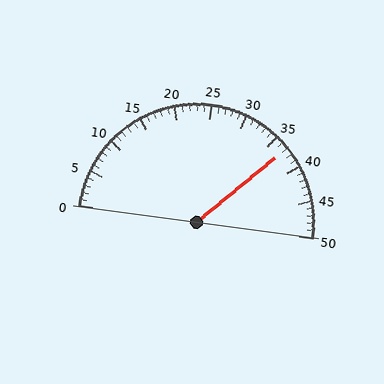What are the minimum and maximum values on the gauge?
The gauge ranges from 0 to 50.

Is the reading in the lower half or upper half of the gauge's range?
The reading is in the upper half of the range (0 to 50).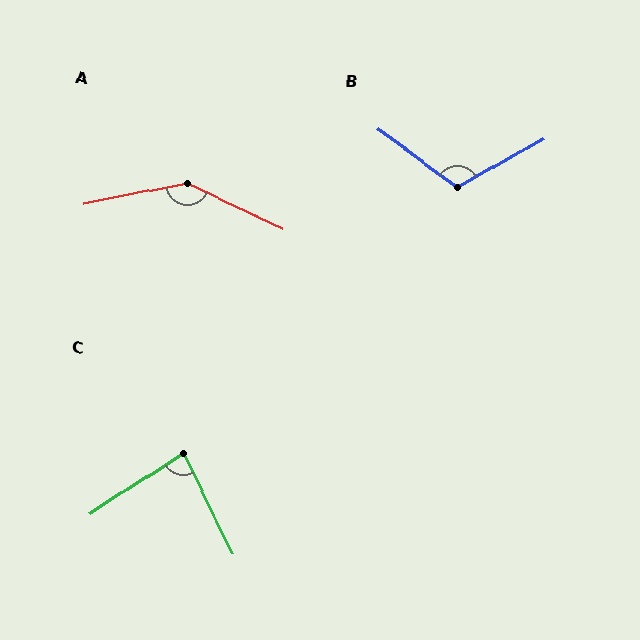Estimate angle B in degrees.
Approximately 114 degrees.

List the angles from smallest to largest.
C (84°), B (114°), A (144°).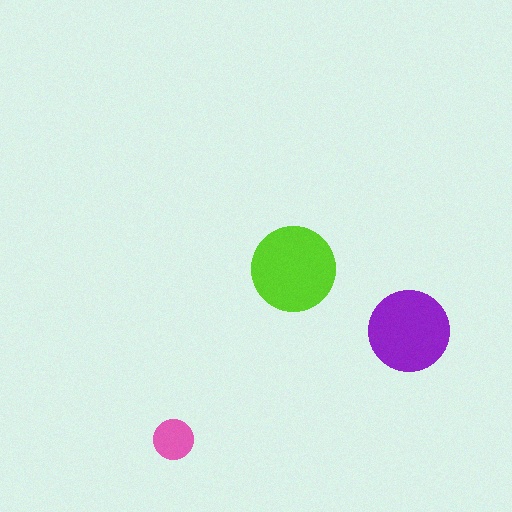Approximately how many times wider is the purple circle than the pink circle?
About 2 times wider.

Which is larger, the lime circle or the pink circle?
The lime one.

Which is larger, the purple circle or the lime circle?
The lime one.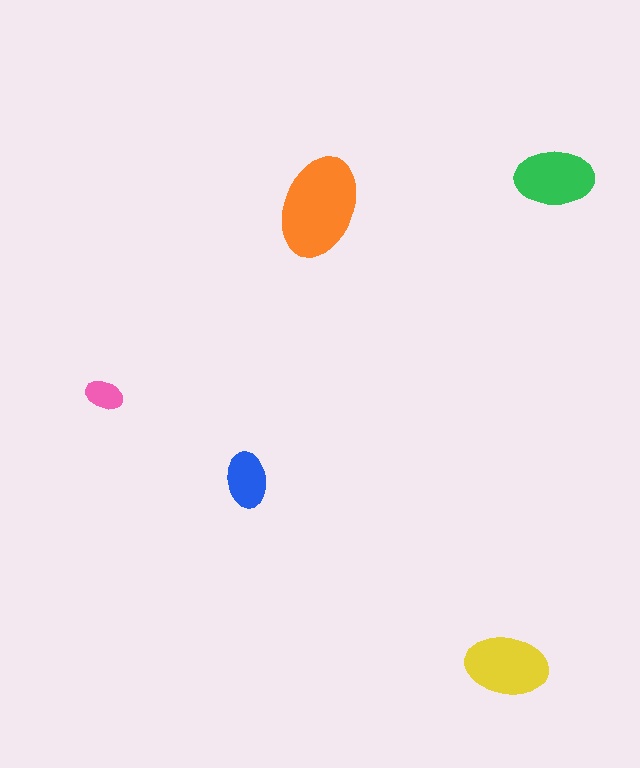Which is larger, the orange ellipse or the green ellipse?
The orange one.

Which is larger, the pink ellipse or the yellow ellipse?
The yellow one.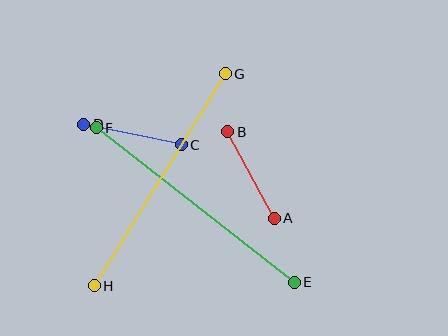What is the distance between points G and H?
The distance is approximately 249 pixels.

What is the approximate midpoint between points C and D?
The midpoint is at approximately (133, 135) pixels.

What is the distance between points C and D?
The distance is approximately 100 pixels.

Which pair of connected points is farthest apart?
Points E and F are farthest apart.